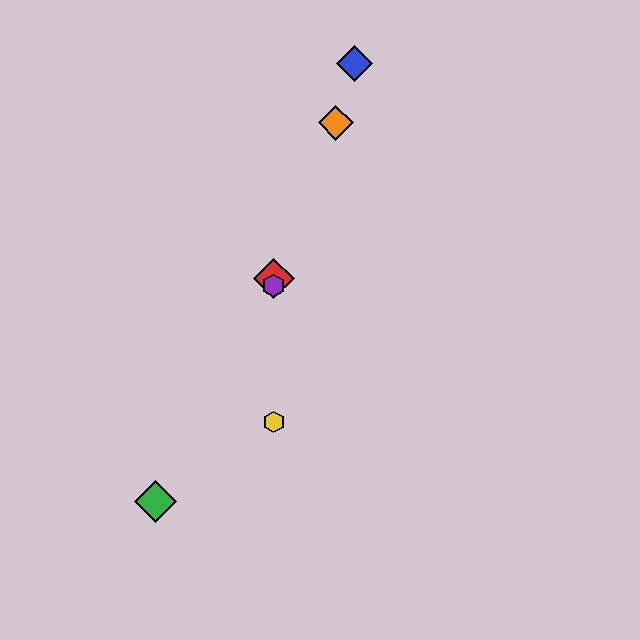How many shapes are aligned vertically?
3 shapes (the red diamond, the yellow hexagon, the purple hexagon) are aligned vertically.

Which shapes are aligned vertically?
The red diamond, the yellow hexagon, the purple hexagon are aligned vertically.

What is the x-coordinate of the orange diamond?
The orange diamond is at x≈336.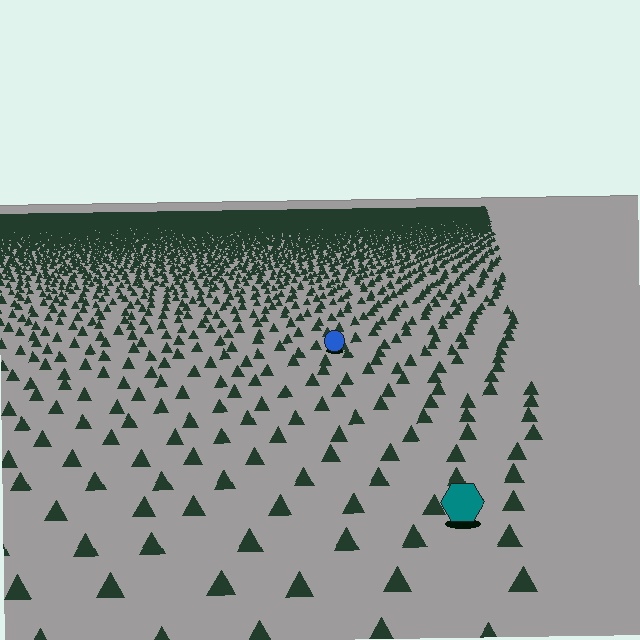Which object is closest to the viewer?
The teal hexagon is closest. The texture marks near it are larger and more spread out.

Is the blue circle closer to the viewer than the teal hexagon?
No. The teal hexagon is closer — you can tell from the texture gradient: the ground texture is coarser near it.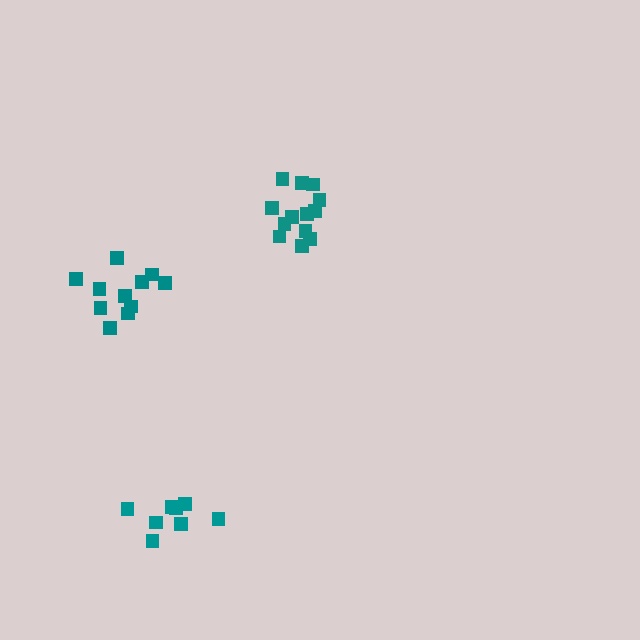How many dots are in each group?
Group 1: 9 dots, Group 2: 13 dots, Group 3: 11 dots (33 total).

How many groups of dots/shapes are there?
There are 3 groups.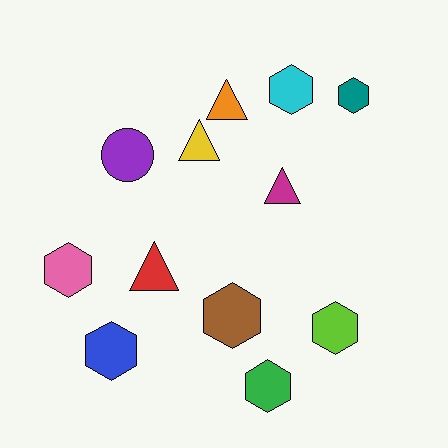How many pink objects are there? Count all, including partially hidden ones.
There is 1 pink object.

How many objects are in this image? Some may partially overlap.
There are 12 objects.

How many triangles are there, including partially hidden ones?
There are 4 triangles.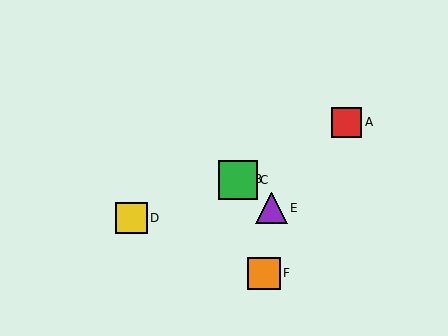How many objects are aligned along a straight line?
3 objects (B, C, E) are aligned along a straight line.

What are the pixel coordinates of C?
Object C is at (238, 180).